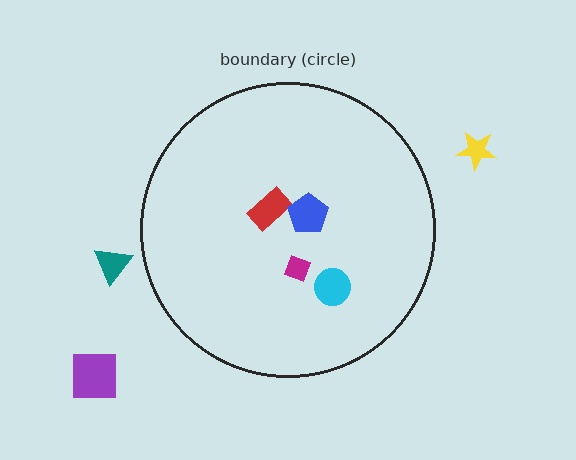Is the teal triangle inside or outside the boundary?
Outside.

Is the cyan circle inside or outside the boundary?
Inside.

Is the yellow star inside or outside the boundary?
Outside.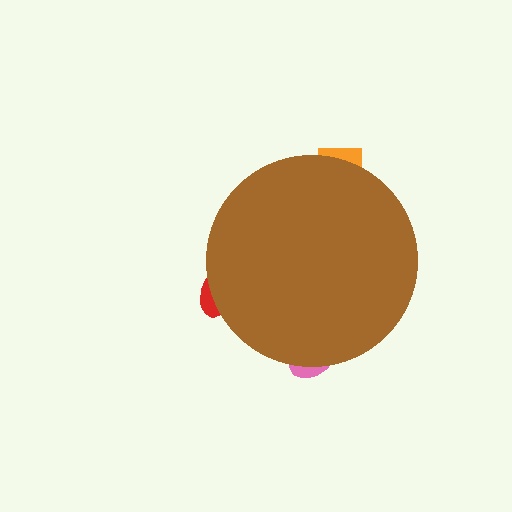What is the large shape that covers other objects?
A brown circle.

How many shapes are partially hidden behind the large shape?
3 shapes are partially hidden.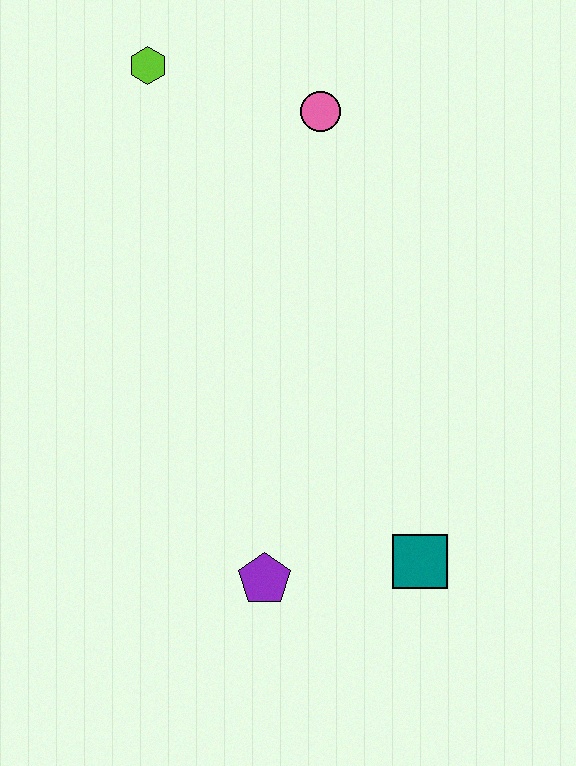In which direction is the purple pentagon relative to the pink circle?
The purple pentagon is below the pink circle.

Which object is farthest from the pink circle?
The purple pentagon is farthest from the pink circle.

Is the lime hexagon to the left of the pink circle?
Yes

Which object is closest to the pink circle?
The lime hexagon is closest to the pink circle.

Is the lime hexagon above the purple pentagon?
Yes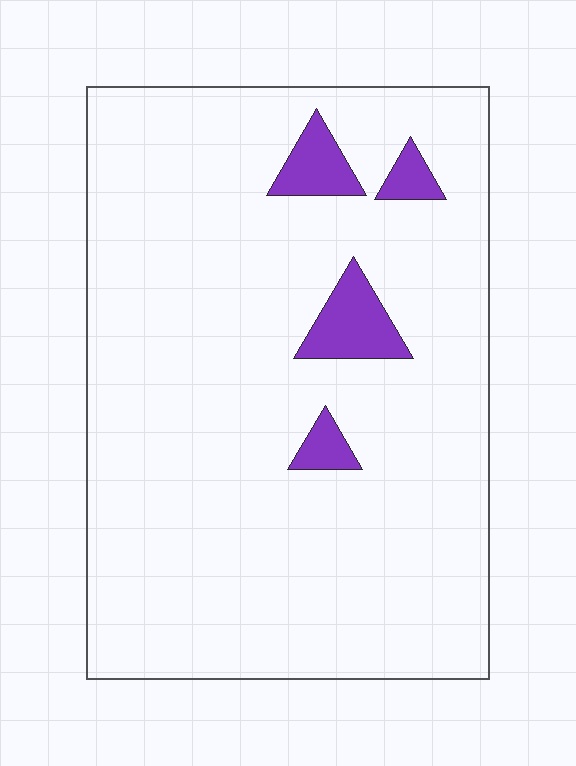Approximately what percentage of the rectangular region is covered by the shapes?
Approximately 5%.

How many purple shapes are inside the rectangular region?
4.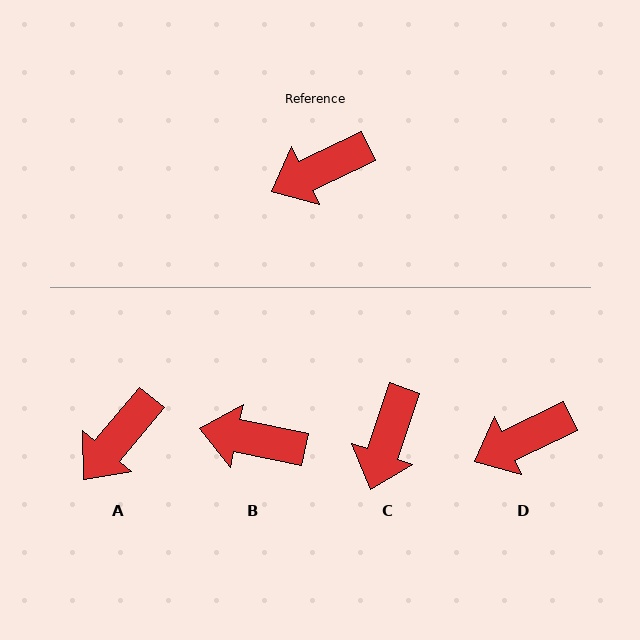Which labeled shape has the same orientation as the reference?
D.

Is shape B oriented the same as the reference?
No, it is off by about 37 degrees.